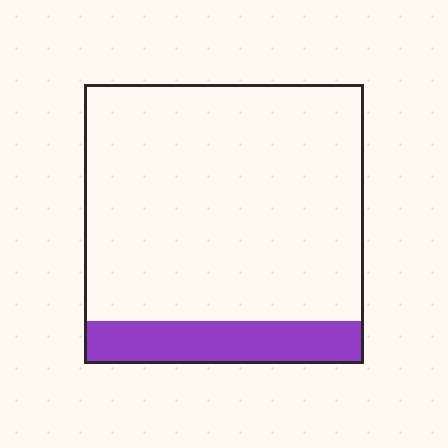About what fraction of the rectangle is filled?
About one sixth (1/6).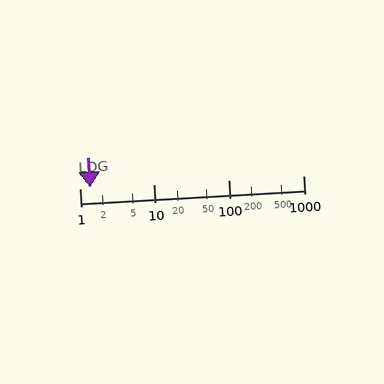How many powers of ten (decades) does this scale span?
The scale spans 3 decades, from 1 to 1000.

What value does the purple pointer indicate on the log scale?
The pointer indicates approximately 1.4.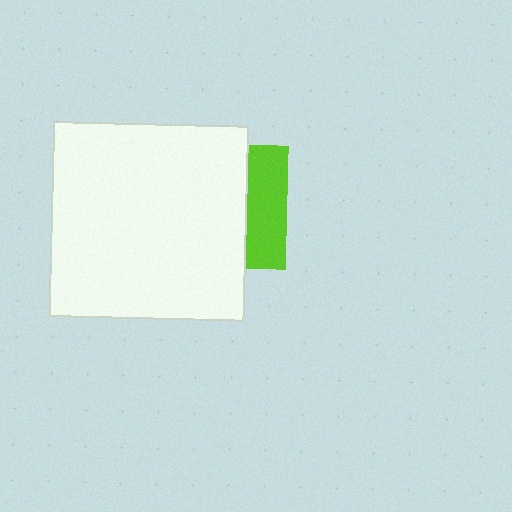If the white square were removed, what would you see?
You would see the complete lime square.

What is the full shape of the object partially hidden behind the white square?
The partially hidden object is a lime square.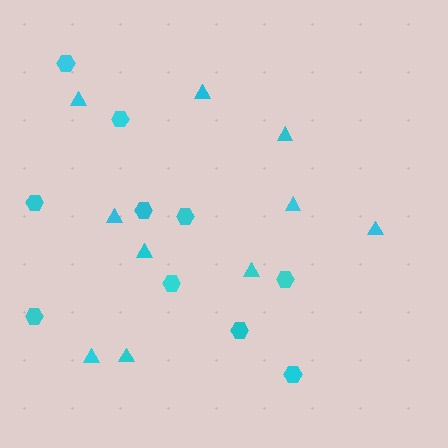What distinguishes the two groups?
There are 2 groups: one group of hexagons (10) and one group of triangles (10).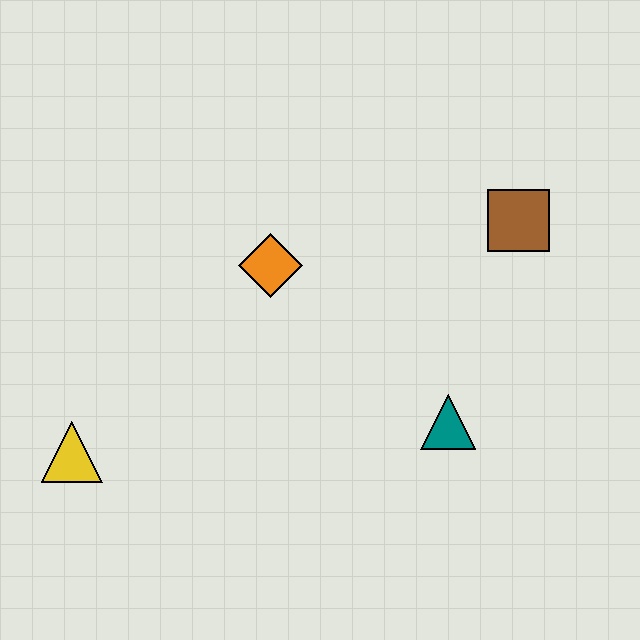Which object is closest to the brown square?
The teal triangle is closest to the brown square.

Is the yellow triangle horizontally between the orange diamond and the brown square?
No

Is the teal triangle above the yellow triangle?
Yes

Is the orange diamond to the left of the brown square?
Yes